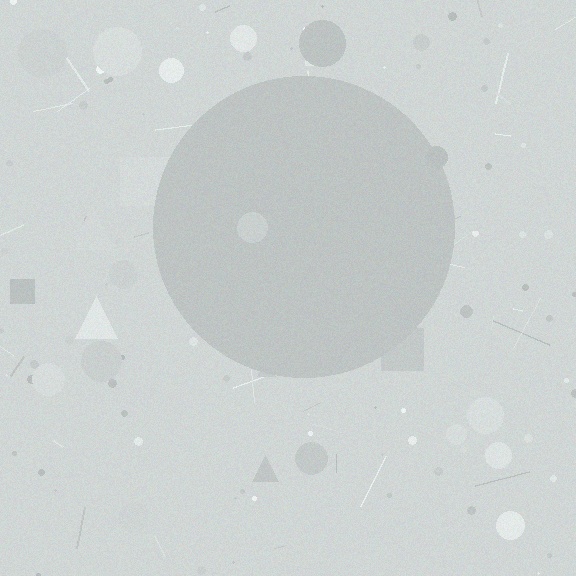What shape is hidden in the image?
A circle is hidden in the image.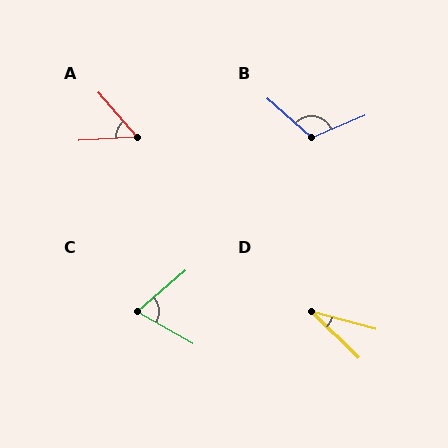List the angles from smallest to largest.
D (29°), A (52°), C (70°), B (116°).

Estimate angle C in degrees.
Approximately 70 degrees.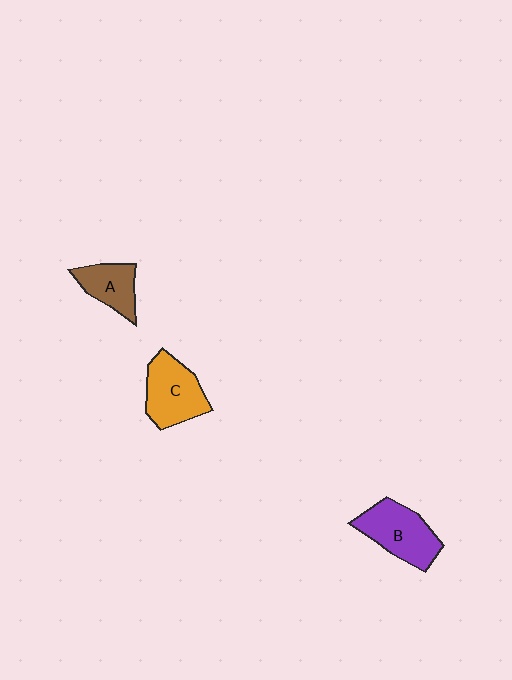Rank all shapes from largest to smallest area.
From largest to smallest: B (purple), C (orange), A (brown).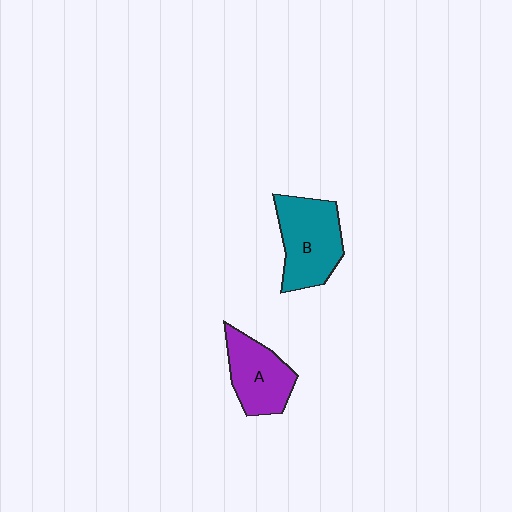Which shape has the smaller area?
Shape A (purple).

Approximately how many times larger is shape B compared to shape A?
Approximately 1.2 times.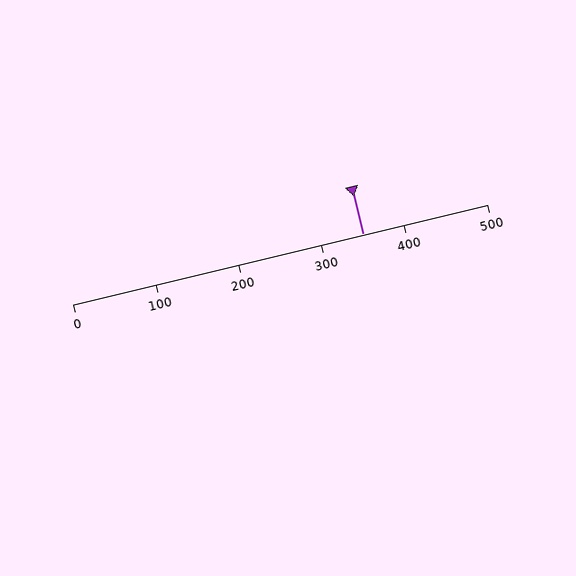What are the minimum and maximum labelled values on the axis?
The axis runs from 0 to 500.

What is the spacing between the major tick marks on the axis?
The major ticks are spaced 100 apart.